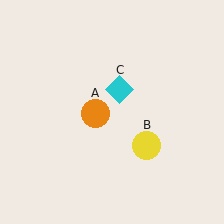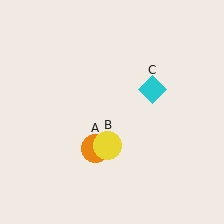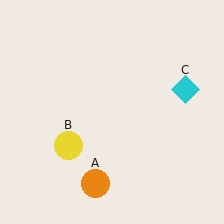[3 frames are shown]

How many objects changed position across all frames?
3 objects changed position: orange circle (object A), yellow circle (object B), cyan diamond (object C).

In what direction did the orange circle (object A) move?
The orange circle (object A) moved down.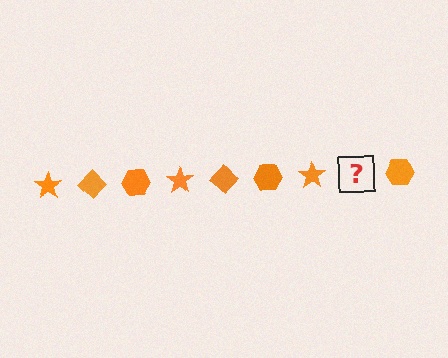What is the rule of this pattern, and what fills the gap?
The rule is that the pattern cycles through star, diamond, hexagon shapes in orange. The gap should be filled with an orange diamond.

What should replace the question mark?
The question mark should be replaced with an orange diamond.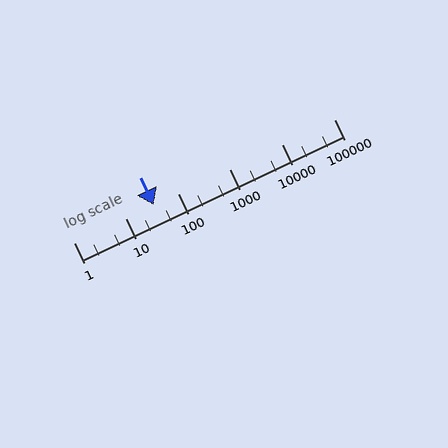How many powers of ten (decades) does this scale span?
The scale spans 5 decades, from 1 to 100000.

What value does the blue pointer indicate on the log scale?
The pointer indicates approximately 34.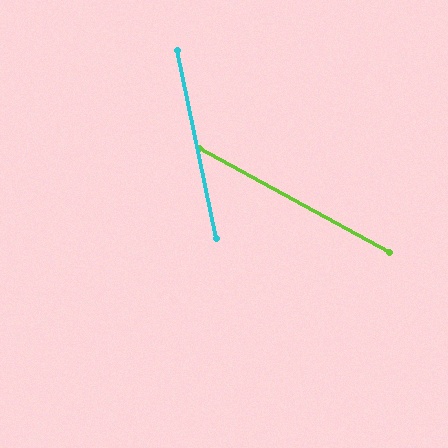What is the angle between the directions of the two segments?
Approximately 49 degrees.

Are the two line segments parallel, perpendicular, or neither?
Neither parallel nor perpendicular — they differ by about 49°.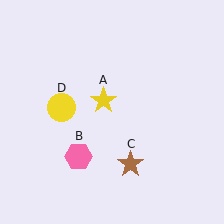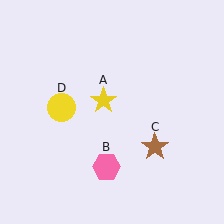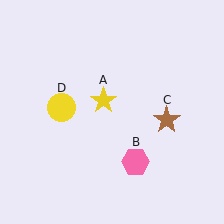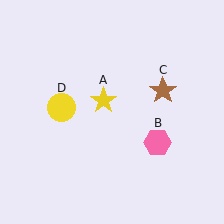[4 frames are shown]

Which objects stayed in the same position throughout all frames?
Yellow star (object A) and yellow circle (object D) remained stationary.